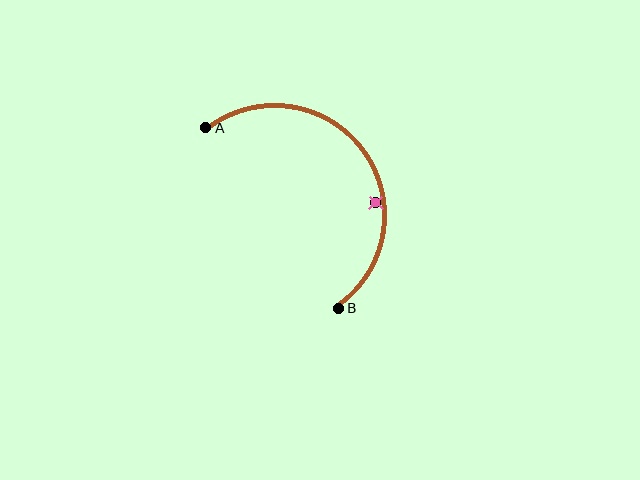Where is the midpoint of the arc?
The arc midpoint is the point on the curve farthest from the straight line joining A and B. It sits above and to the right of that line.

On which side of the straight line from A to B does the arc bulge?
The arc bulges above and to the right of the straight line connecting A and B.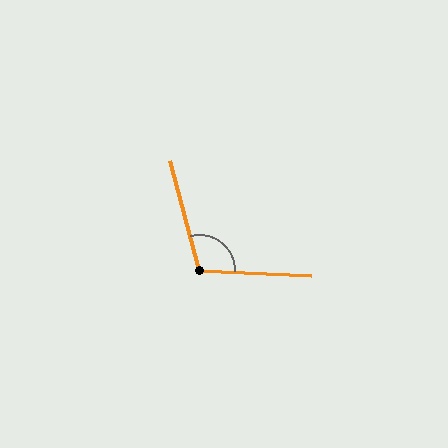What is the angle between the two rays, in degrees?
Approximately 107 degrees.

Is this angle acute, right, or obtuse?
It is obtuse.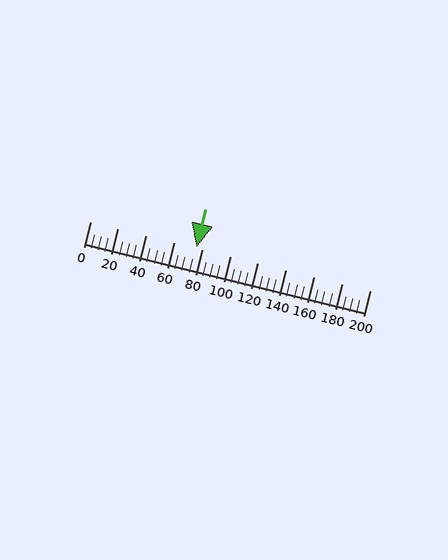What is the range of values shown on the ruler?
The ruler shows values from 0 to 200.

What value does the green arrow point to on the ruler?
The green arrow points to approximately 76.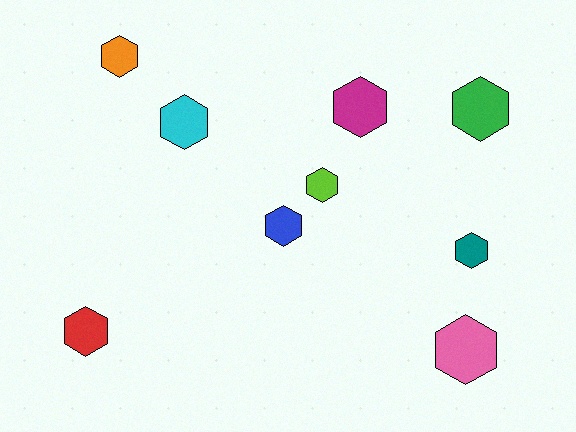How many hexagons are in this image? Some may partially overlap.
There are 9 hexagons.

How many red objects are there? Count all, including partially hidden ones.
There is 1 red object.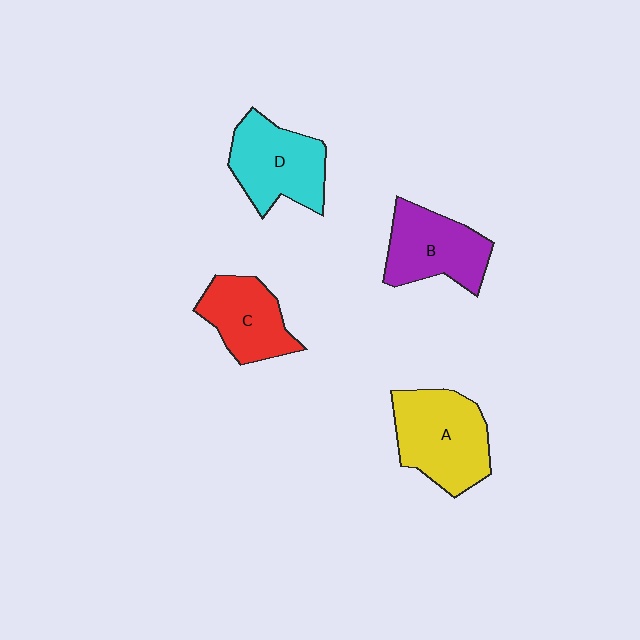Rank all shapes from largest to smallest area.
From largest to smallest: A (yellow), D (cyan), B (purple), C (red).